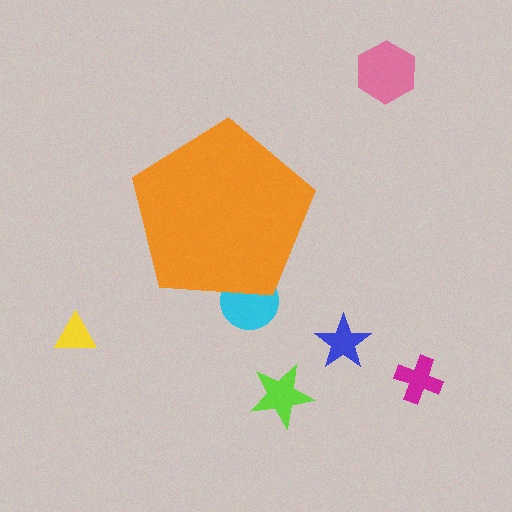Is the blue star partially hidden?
No, the blue star is fully visible.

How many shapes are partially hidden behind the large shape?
1 shape is partially hidden.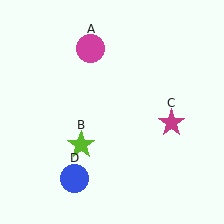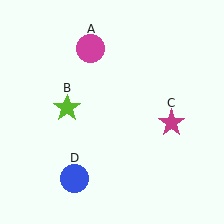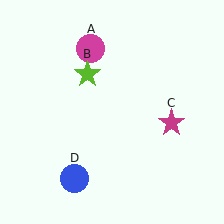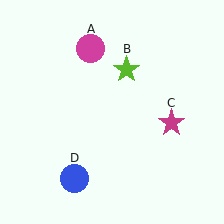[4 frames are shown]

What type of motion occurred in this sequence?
The lime star (object B) rotated clockwise around the center of the scene.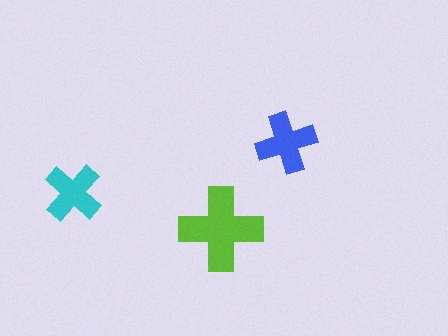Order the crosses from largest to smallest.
the lime one, the blue one, the cyan one.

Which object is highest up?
The blue cross is topmost.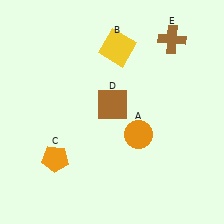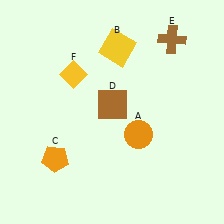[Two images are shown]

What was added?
A yellow diamond (F) was added in Image 2.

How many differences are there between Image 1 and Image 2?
There is 1 difference between the two images.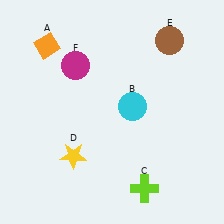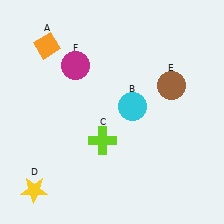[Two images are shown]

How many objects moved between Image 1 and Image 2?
3 objects moved between the two images.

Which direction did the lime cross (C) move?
The lime cross (C) moved up.